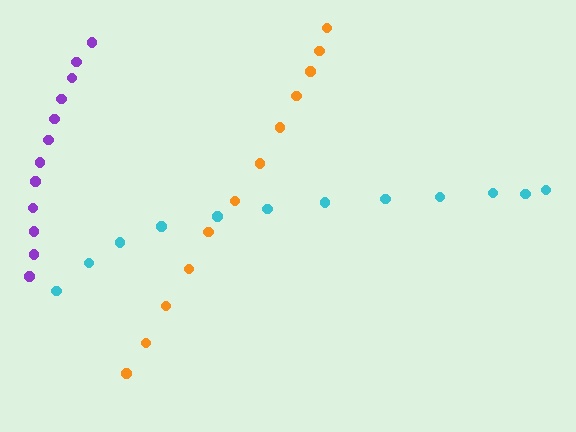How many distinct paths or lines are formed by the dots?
There are 3 distinct paths.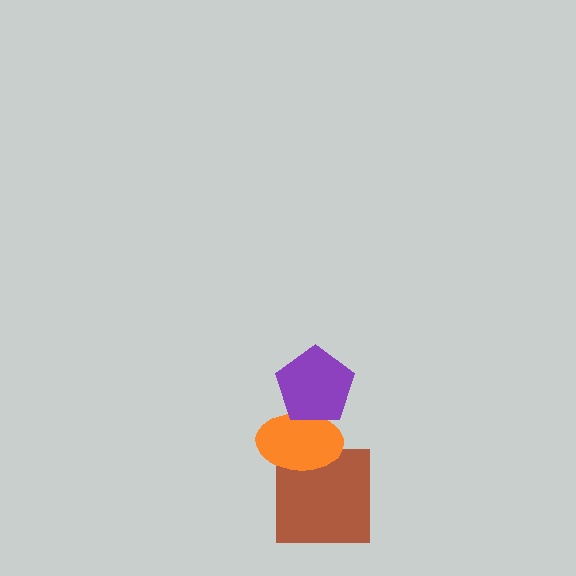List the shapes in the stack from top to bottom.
From top to bottom: the purple pentagon, the orange ellipse, the brown square.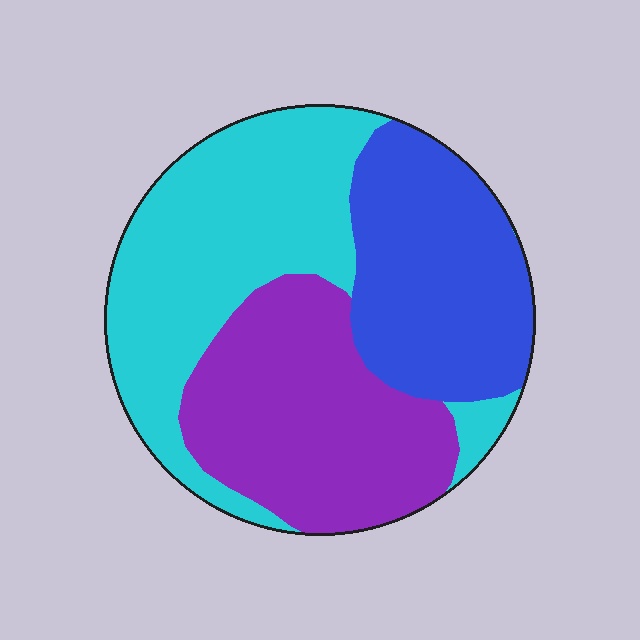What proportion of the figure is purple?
Purple takes up about one third (1/3) of the figure.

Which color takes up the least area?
Blue, at roughly 30%.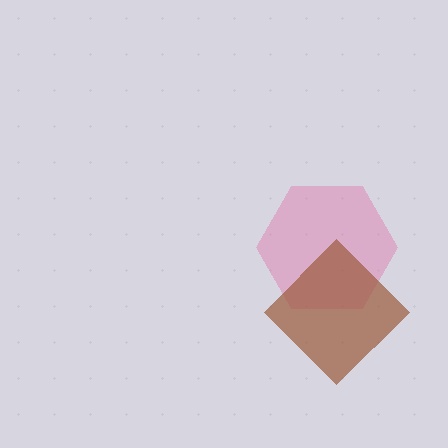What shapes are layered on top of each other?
The layered shapes are: a pink hexagon, a brown diamond.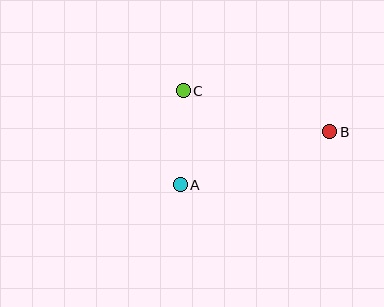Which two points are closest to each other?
Points A and C are closest to each other.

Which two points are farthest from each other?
Points A and B are farthest from each other.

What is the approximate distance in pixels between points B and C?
The distance between B and C is approximately 152 pixels.